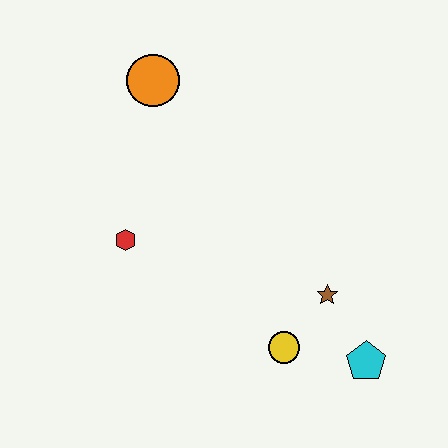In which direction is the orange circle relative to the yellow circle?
The orange circle is above the yellow circle.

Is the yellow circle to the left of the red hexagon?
No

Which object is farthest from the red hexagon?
The cyan pentagon is farthest from the red hexagon.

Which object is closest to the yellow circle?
The brown star is closest to the yellow circle.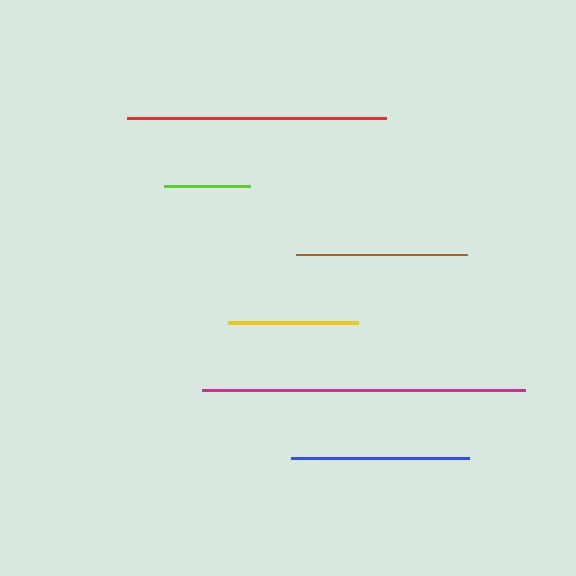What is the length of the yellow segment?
The yellow segment is approximately 130 pixels long.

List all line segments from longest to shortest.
From longest to shortest: magenta, red, blue, brown, yellow, lime.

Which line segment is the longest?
The magenta line is the longest at approximately 323 pixels.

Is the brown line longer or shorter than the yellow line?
The brown line is longer than the yellow line.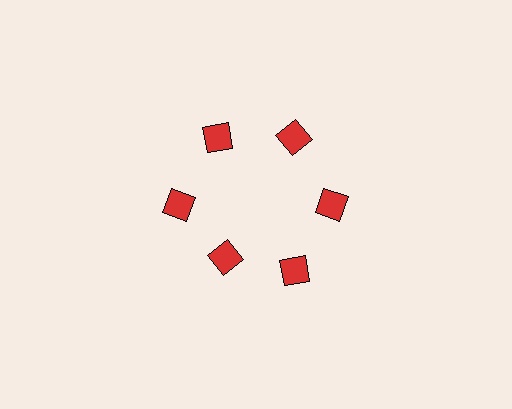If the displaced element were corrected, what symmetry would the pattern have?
It would have 6-fold rotational symmetry — the pattern would map onto itself every 60 degrees.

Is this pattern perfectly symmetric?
No. The 6 red squares are arranged in a ring, but one element near the 7 o'clock position is pulled inward toward the center, breaking the 6-fold rotational symmetry.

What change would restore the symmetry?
The symmetry would be restored by moving it outward, back onto the ring so that all 6 squares sit at equal angles and equal distance from the center.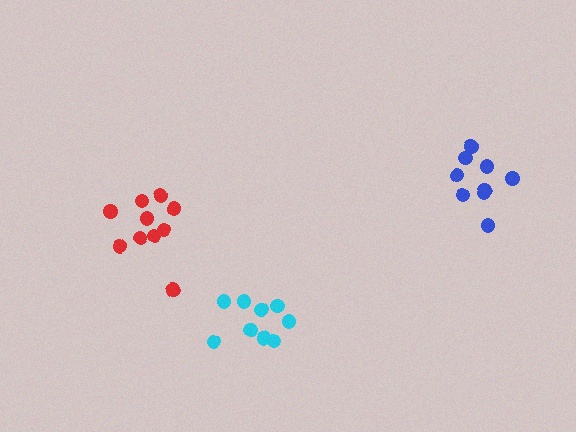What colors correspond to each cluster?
The clusters are colored: red, cyan, blue.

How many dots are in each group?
Group 1: 10 dots, Group 2: 9 dots, Group 3: 9 dots (28 total).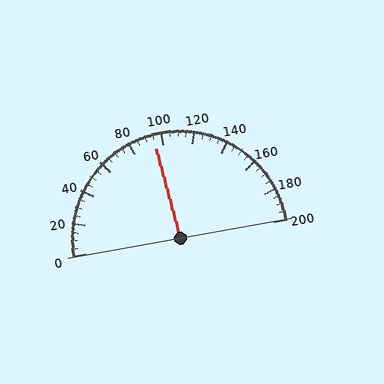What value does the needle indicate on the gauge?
The needle indicates approximately 95.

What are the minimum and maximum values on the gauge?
The gauge ranges from 0 to 200.